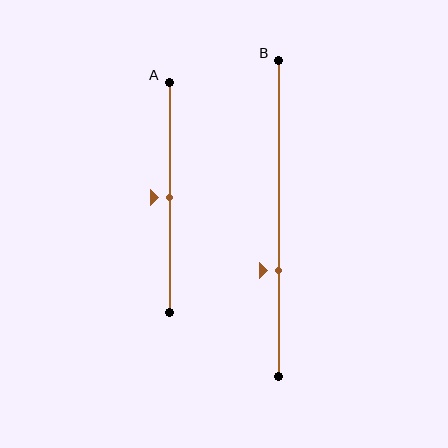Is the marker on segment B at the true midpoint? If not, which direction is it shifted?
No, the marker on segment B is shifted downward by about 17% of the segment length.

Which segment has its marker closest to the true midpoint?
Segment A has its marker closest to the true midpoint.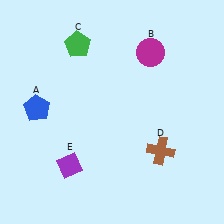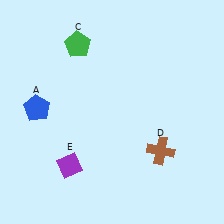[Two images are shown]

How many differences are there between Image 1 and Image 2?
There is 1 difference between the two images.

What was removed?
The magenta circle (B) was removed in Image 2.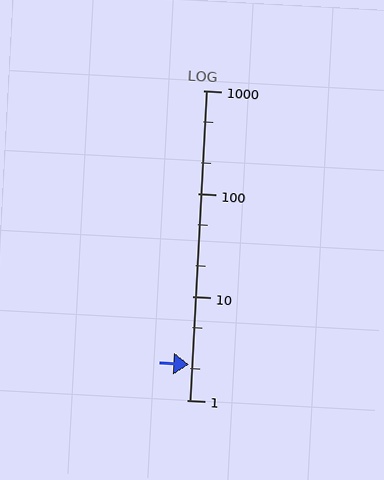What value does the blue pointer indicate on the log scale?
The pointer indicates approximately 2.2.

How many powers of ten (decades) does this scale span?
The scale spans 3 decades, from 1 to 1000.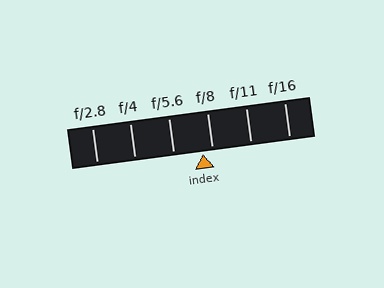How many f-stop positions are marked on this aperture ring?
There are 6 f-stop positions marked.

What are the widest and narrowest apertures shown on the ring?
The widest aperture shown is f/2.8 and the narrowest is f/16.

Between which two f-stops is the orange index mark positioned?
The index mark is between f/5.6 and f/8.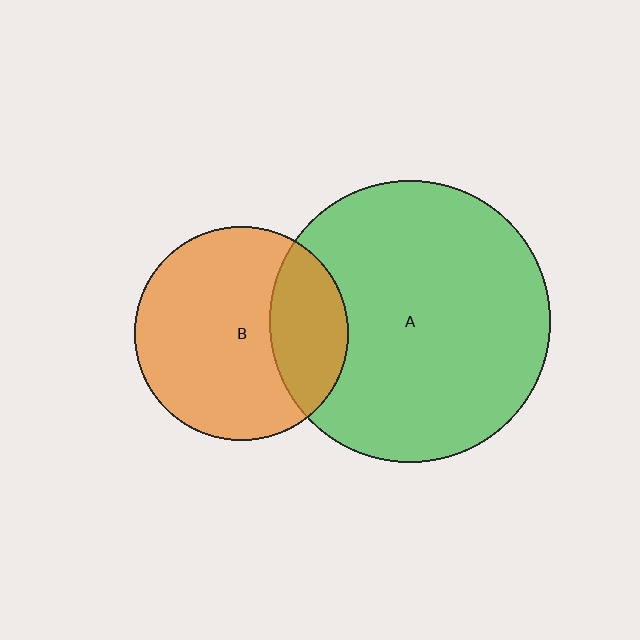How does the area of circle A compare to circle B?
Approximately 1.7 times.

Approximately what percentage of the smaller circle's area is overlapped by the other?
Approximately 25%.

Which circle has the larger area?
Circle A (green).